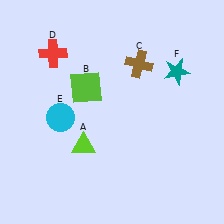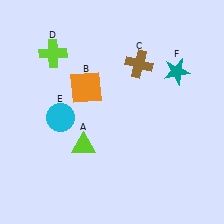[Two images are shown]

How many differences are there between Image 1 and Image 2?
There are 2 differences between the two images.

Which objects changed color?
B changed from lime to orange. D changed from red to lime.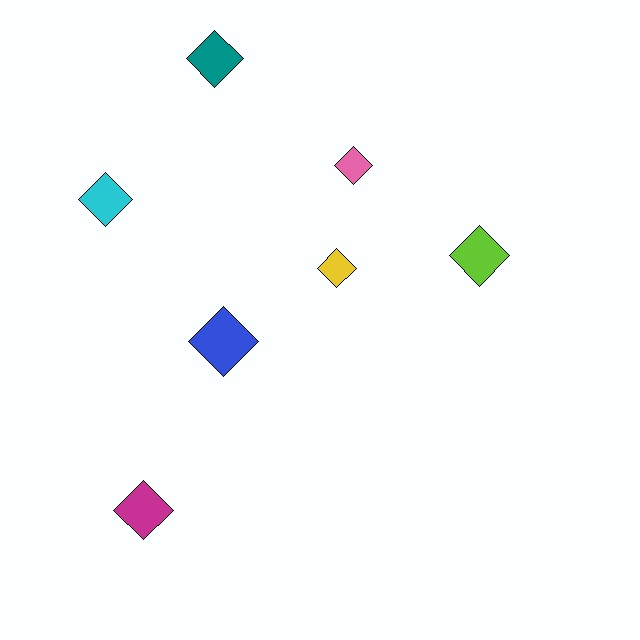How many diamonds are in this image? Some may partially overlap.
There are 7 diamonds.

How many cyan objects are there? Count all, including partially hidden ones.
There is 1 cyan object.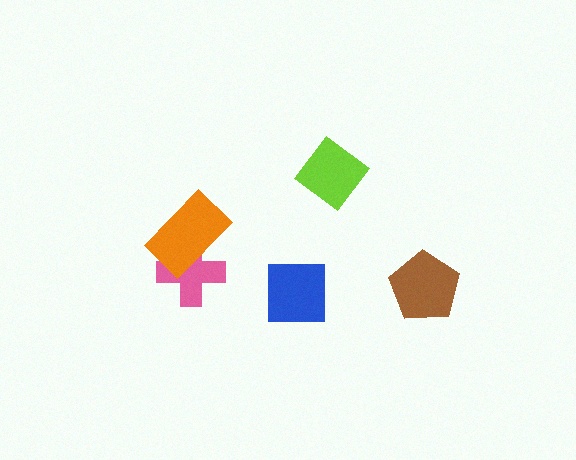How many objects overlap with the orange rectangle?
1 object overlaps with the orange rectangle.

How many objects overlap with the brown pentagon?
0 objects overlap with the brown pentagon.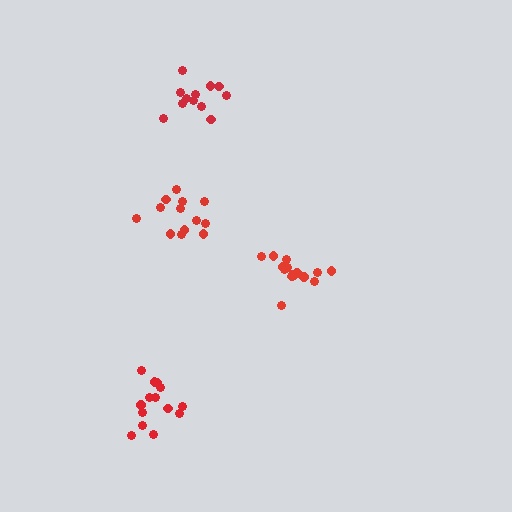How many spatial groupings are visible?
There are 4 spatial groupings.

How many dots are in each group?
Group 1: 13 dots, Group 2: 15 dots, Group 3: 14 dots, Group 4: 12 dots (54 total).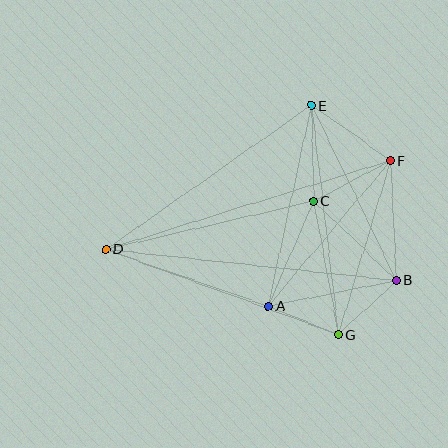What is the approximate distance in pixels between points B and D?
The distance between B and D is approximately 293 pixels.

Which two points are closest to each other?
Points A and G are closest to each other.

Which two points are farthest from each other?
Points D and F are farthest from each other.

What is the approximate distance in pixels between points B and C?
The distance between B and C is approximately 115 pixels.